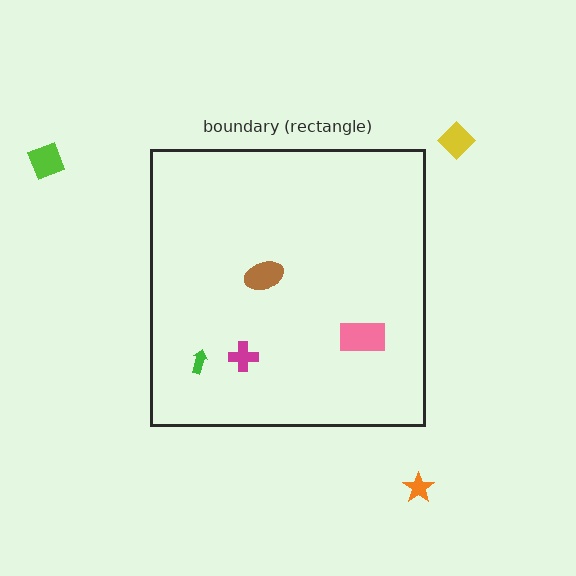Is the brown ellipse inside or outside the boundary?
Inside.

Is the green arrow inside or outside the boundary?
Inside.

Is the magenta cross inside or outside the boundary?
Inside.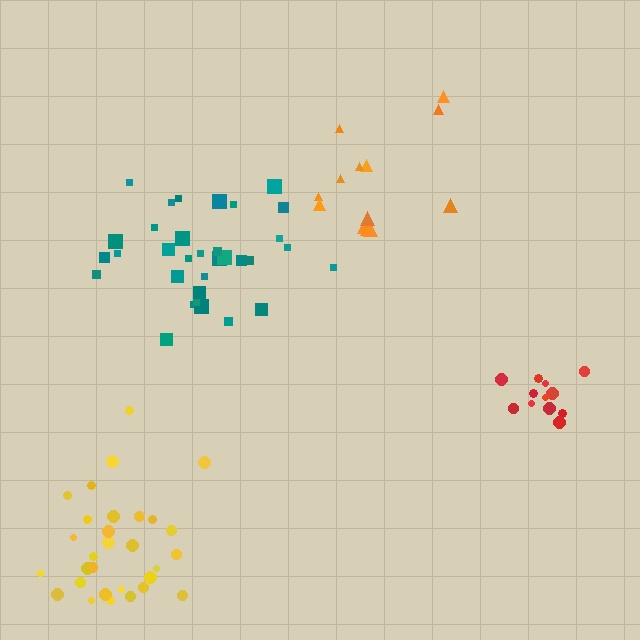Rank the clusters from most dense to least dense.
red, yellow, teal, orange.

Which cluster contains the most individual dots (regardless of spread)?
Teal (33).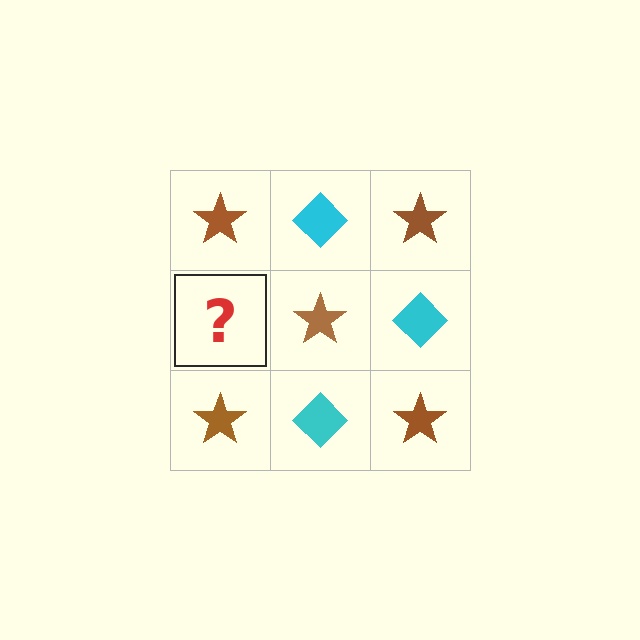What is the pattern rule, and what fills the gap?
The rule is that it alternates brown star and cyan diamond in a checkerboard pattern. The gap should be filled with a cyan diamond.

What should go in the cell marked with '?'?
The missing cell should contain a cyan diamond.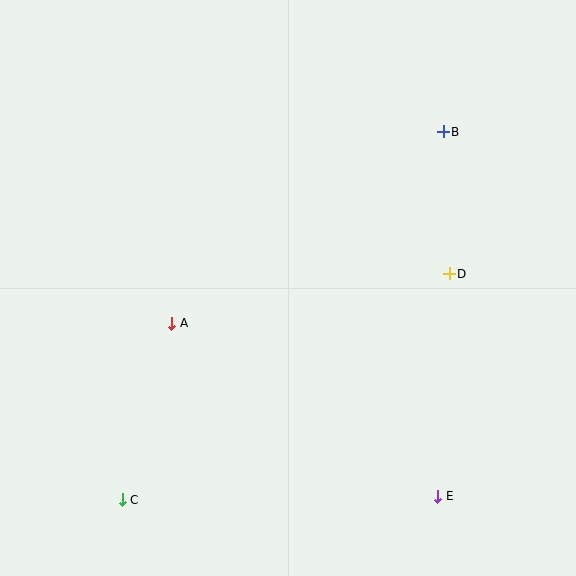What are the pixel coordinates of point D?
Point D is at (449, 274).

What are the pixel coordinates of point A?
Point A is at (172, 323).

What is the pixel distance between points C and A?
The distance between C and A is 184 pixels.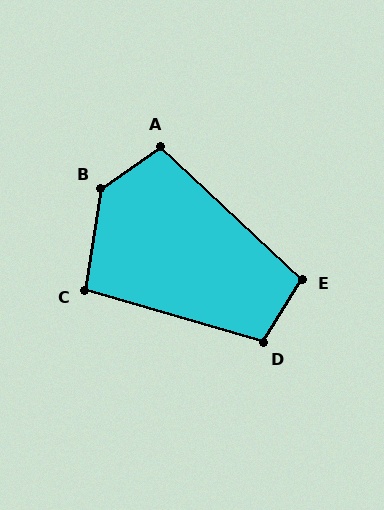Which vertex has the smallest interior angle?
C, at approximately 97 degrees.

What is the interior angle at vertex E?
Approximately 102 degrees (obtuse).